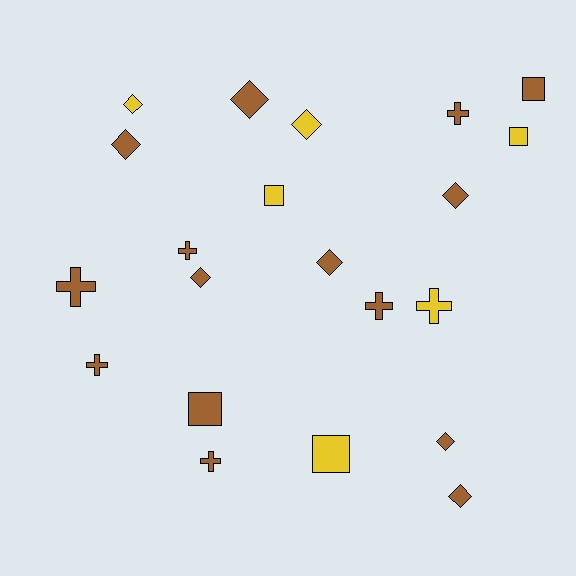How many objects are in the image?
There are 21 objects.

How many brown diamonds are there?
There are 7 brown diamonds.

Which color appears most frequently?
Brown, with 15 objects.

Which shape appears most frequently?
Diamond, with 9 objects.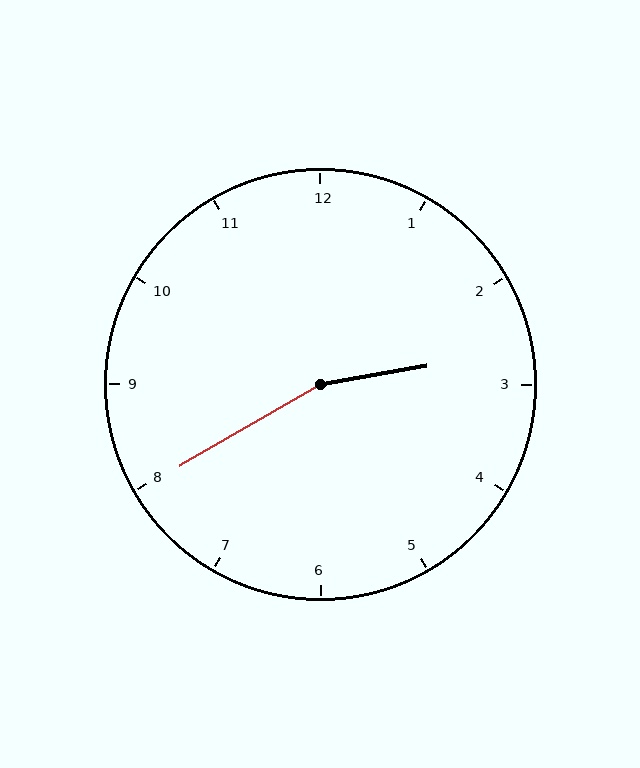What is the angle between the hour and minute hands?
Approximately 160 degrees.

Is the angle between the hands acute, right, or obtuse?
It is obtuse.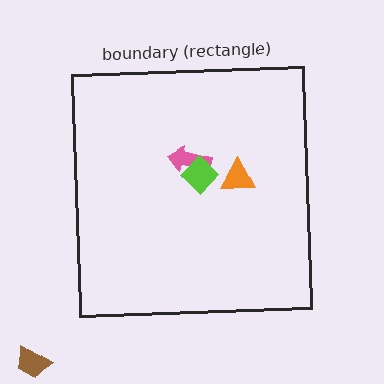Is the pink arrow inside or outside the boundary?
Inside.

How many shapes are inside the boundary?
3 inside, 1 outside.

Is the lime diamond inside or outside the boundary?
Inside.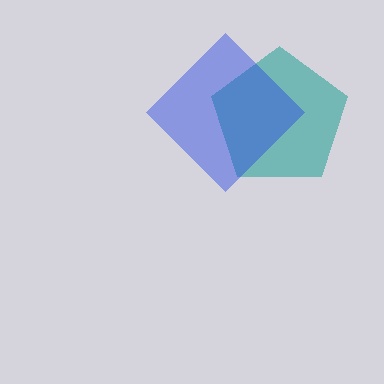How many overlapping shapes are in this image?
There are 2 overlapping shapes in the image.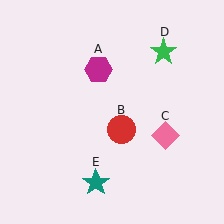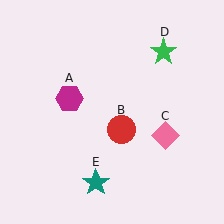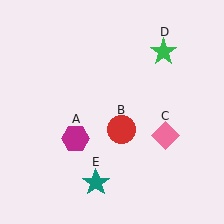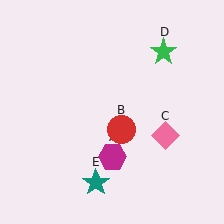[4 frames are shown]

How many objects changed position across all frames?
1 object changed position: magenta hexagon (object A).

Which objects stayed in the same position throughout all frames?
Red circle (object B) and pink diamond (object C) and green star (object D) and teal star (object E) remained stationary.